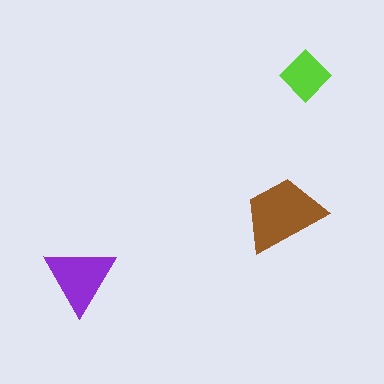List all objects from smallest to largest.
The lime diamond, the purple triangle, the brown trapezoid.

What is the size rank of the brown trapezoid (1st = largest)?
1st.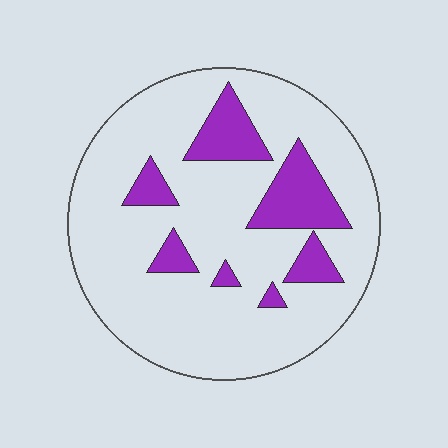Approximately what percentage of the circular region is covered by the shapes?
Approximately 20%.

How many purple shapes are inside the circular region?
7.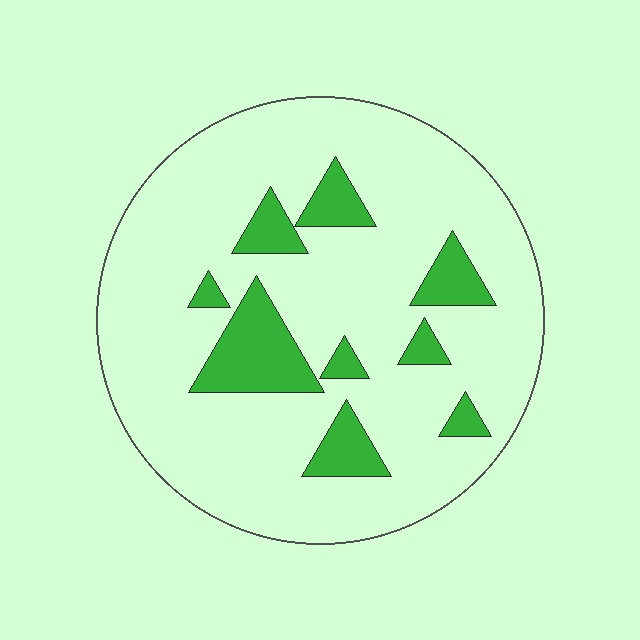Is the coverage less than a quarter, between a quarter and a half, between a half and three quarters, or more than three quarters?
Less than a quarter.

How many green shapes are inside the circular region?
9.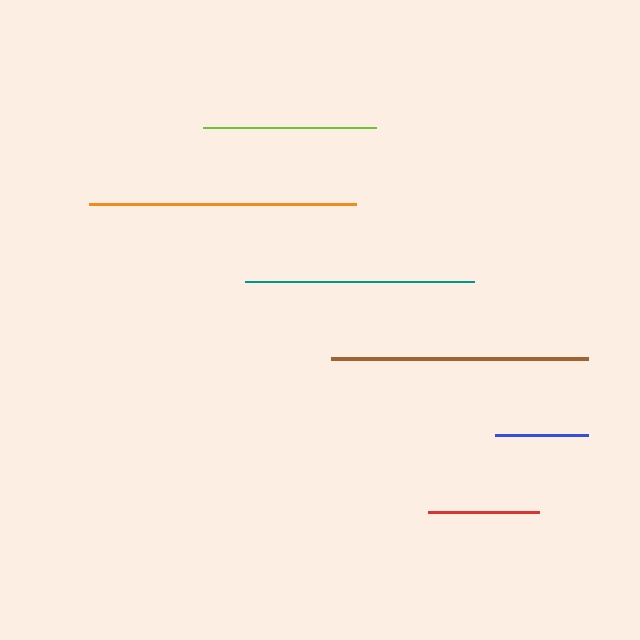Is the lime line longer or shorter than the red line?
The lime line is longer than the red line.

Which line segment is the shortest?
The blue line is the shortest at approximately 93 pixels.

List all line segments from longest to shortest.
From longest to shortest: orange, brown, teal, lime, red, blue.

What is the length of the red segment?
The red segment is approximately 111 pixels long.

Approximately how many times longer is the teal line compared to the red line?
The teal line is approximately 2.1 times the length of the red line.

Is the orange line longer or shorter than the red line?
The orange line is longer than the red line.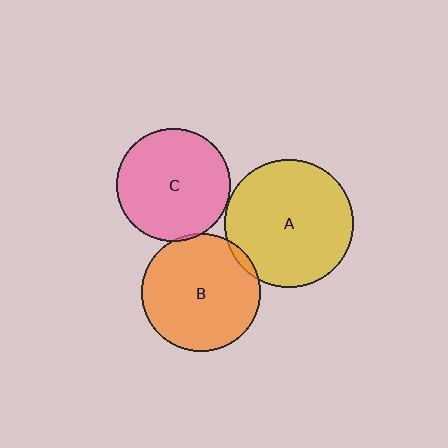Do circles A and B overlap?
Yes.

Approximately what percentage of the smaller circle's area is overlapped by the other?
Approximately 5%.